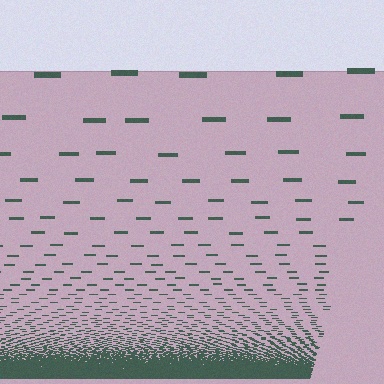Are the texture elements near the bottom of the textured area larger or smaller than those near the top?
Smaller. The gradient is inverted — elements near the bottom are smaller and denser.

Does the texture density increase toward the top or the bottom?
Density increases toward the bottom.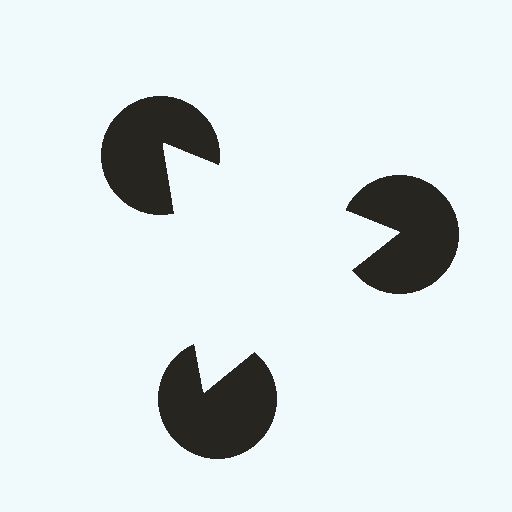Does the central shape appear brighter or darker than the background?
It typically appears slightly brighter than the background, even though no actual brightness change is drawn.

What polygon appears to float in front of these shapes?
An illusory triangle — its edges are inferred from the aligned wedge cuts in the pac-man discs, not physically drawn.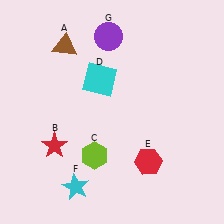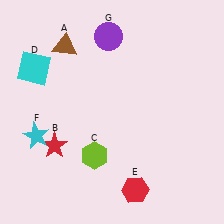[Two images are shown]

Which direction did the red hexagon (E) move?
The red hexagon (E) moved down.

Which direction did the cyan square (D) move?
The cyan square (D) moved left.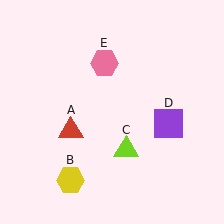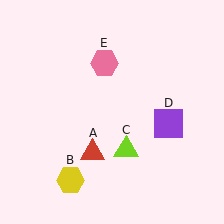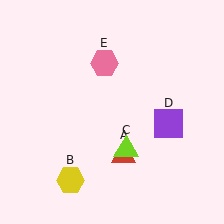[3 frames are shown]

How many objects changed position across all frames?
1 object changed position: red triangle (object A).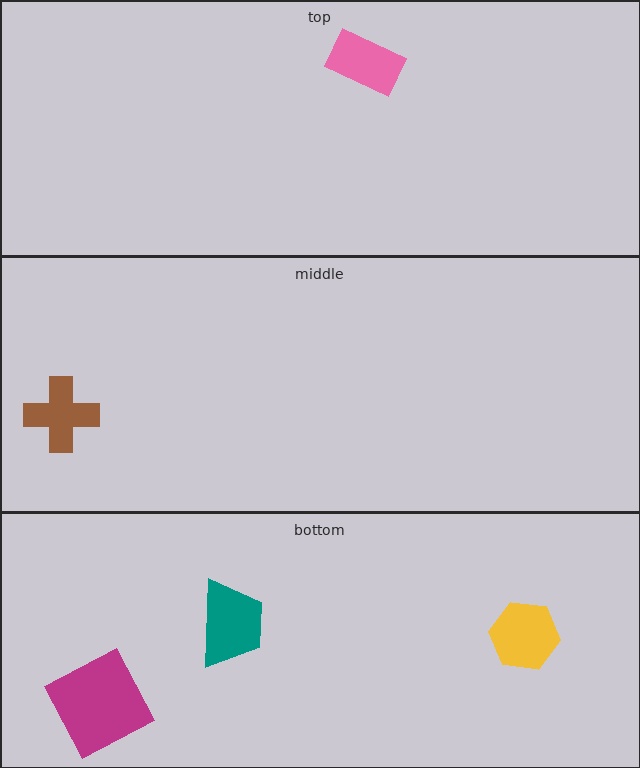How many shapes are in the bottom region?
3.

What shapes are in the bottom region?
The teal trapezoid, the magenta square, the yellow hexagon.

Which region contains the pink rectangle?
The top region.